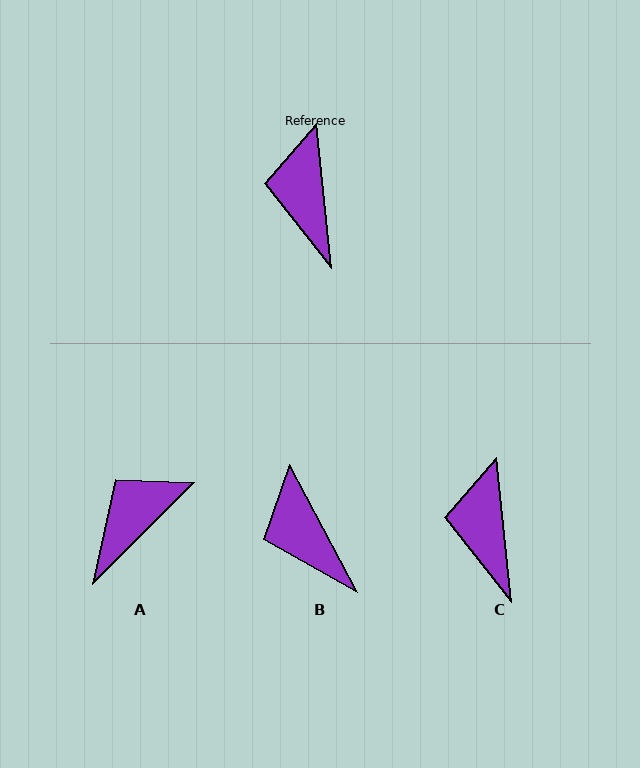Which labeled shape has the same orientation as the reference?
C.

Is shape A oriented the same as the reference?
No, it is off by about 51 degrees.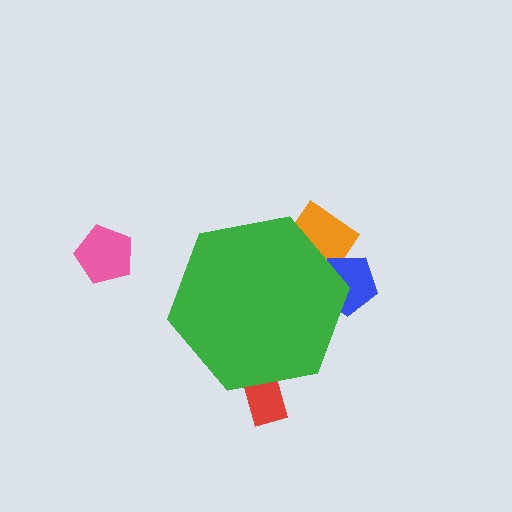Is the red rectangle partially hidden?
Yes, the red rectangle is partially hidden behind the green hexagon.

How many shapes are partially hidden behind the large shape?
3 shapes are partially hidden.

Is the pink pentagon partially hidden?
No, the pink pentagon is fully visible.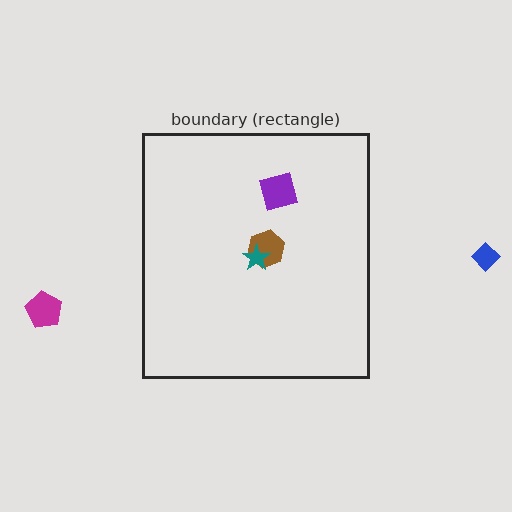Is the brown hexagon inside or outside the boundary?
Inside.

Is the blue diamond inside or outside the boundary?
Outside.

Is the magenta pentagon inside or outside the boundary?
Outside.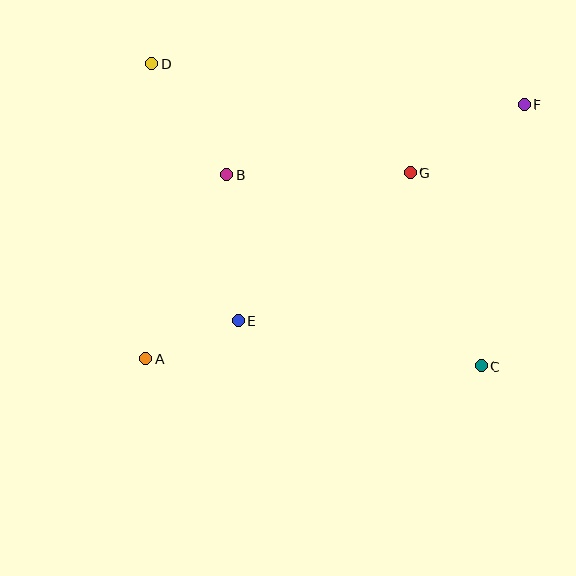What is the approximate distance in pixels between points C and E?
The distance between C and E is approximately 247 pixels.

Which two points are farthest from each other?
Points A and F are farthest from each other.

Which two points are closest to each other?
Points A and E are closest to each other.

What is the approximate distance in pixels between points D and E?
The distance between D and E is approximately 271 pixels.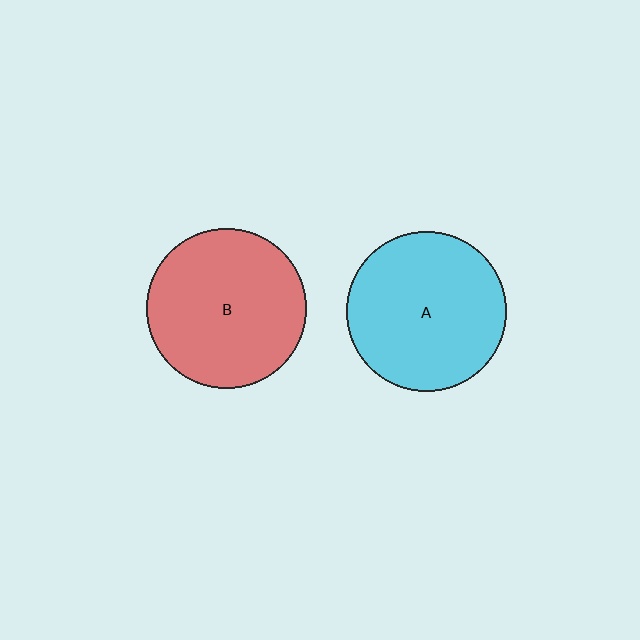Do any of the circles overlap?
No, none of the circles overlap.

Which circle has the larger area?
Circle A (cyan).